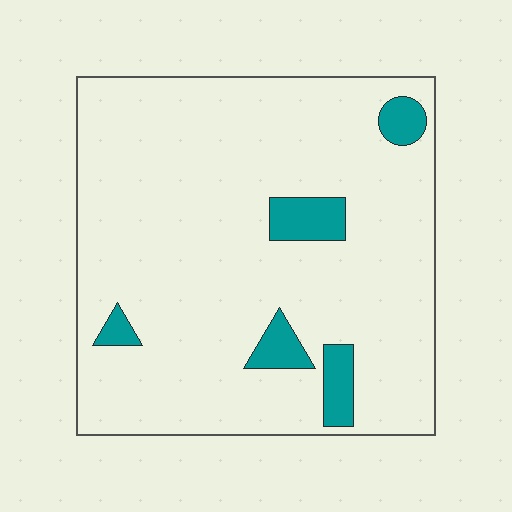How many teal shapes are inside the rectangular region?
5.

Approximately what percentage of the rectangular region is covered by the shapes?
Approximately 10%.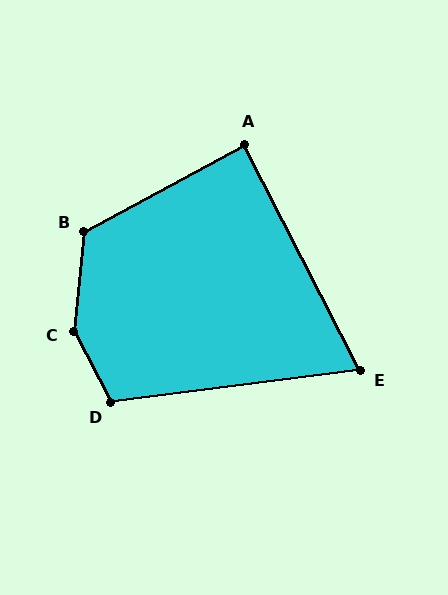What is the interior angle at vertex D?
Approximately 110 degrees (obtuse).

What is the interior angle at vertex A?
Approximately 88 degrees (approximately right).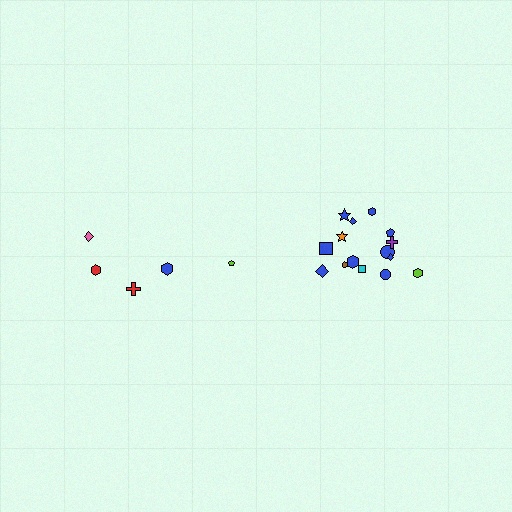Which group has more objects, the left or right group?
The right group.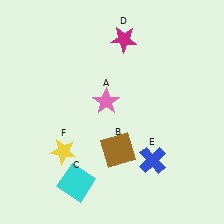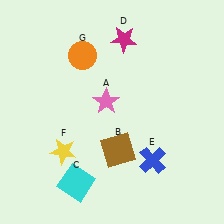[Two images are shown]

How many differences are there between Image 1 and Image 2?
There is 1 difference between the two images.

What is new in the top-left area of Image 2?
An orange circle (G) was added in the top-left area of Image 2.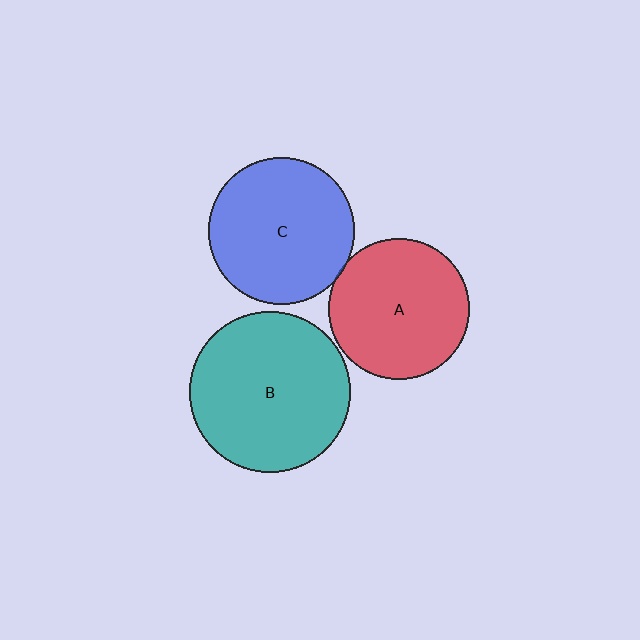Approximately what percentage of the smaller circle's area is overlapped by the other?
Approximately 5%.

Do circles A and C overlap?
Yes.